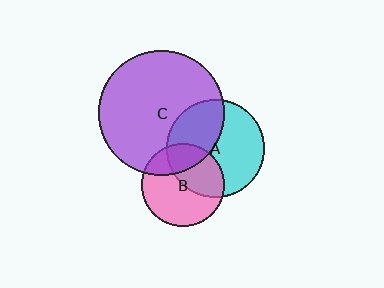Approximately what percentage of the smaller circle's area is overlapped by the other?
Approximately 40%.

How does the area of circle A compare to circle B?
Approximately 1.4 times.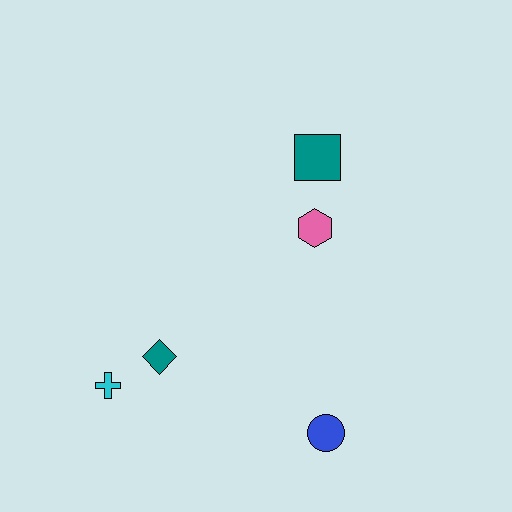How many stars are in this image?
There are no stars.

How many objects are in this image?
There are 5 objects.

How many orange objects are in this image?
There are no orange objects.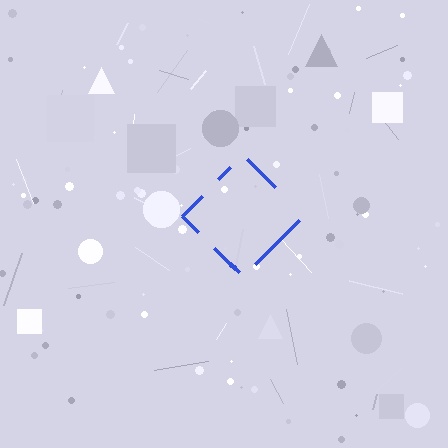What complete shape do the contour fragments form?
The contour fragments form a diamond.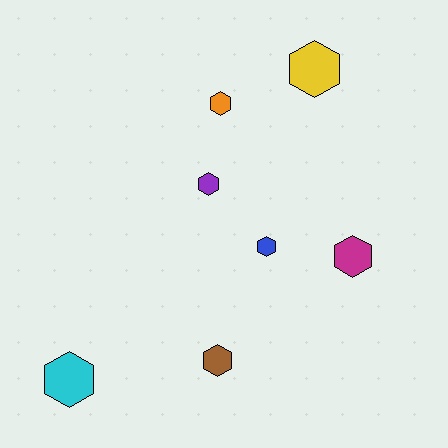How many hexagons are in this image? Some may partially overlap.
There are 7 hexagons.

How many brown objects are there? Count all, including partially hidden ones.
There is 1 brown object.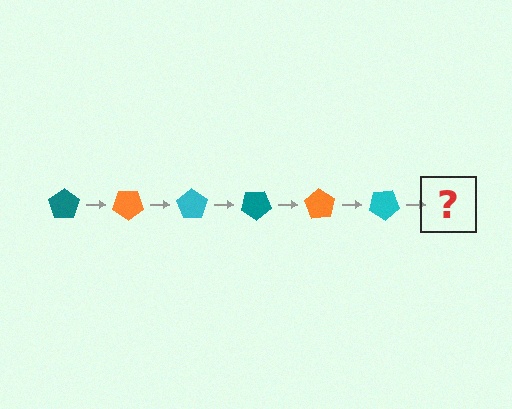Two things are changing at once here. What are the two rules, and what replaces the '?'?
The two rules are that it rotates 35 degrees each step and the color cycles through teal, orange, and cyan. The '?' should be a teal pentagon, rotated 210 degrees from the start.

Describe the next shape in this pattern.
It should be a teal pentagon, rotated 210 degrees from the start.